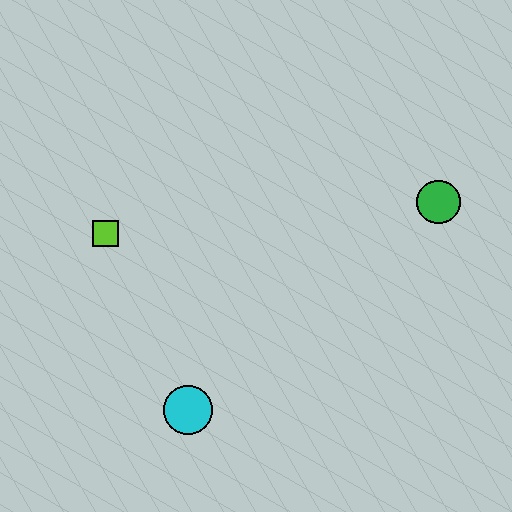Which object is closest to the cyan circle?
The lime square is closest to the cyan circle.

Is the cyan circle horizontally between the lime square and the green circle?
Yes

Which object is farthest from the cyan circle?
The green circle is farthest from the cyan circle.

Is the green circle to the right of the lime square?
Yes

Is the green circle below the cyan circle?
No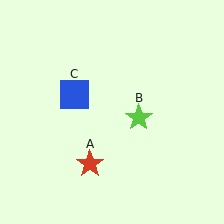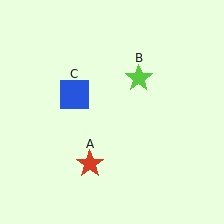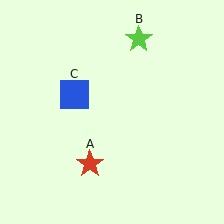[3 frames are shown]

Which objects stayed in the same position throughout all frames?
Red star (object A) and blue square (object C) remained stationary.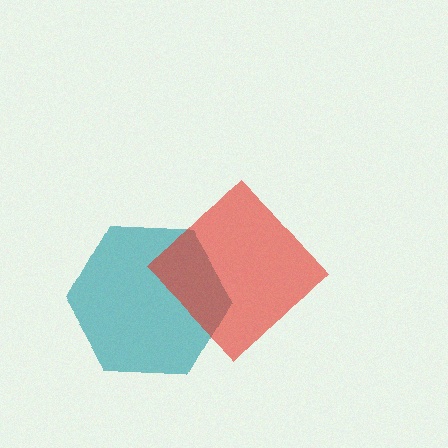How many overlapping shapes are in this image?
There are 2 overlapping shapes in the image.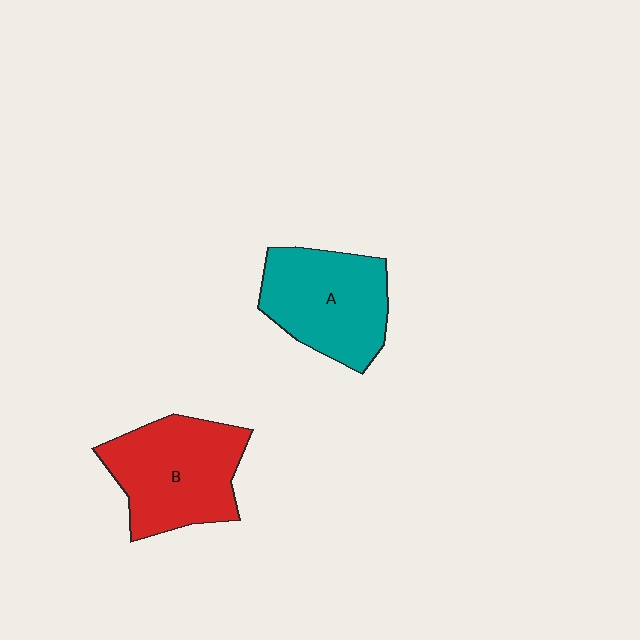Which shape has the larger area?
Shape B (red).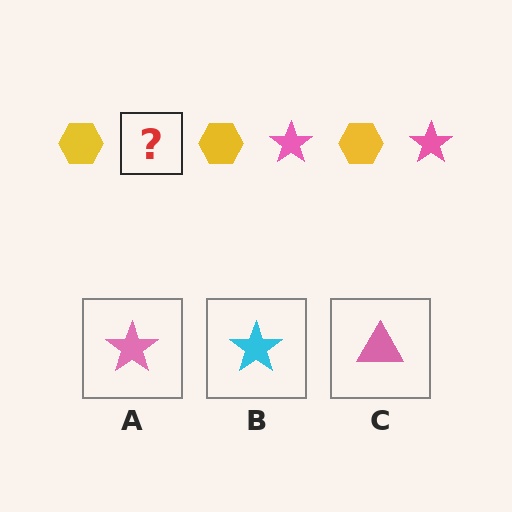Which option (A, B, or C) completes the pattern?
A.